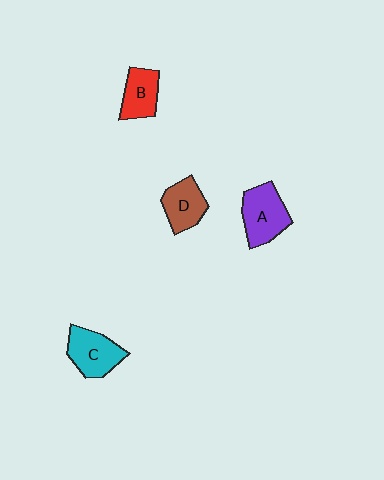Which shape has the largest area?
Shape A (purple).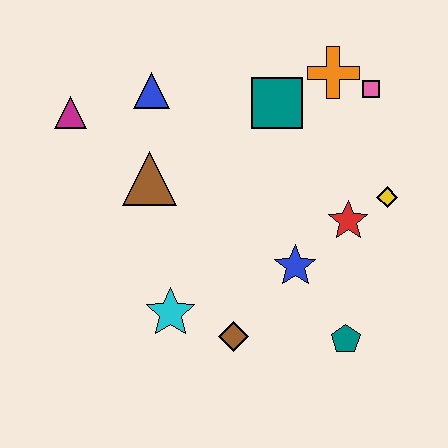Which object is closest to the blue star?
The red star is closest to the blue star.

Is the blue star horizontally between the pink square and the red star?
No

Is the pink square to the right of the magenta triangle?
Yes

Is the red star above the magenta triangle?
No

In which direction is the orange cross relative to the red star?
The orange cross is above the red star.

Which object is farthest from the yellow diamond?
The magenta triangle is farthest from the yellow diamond.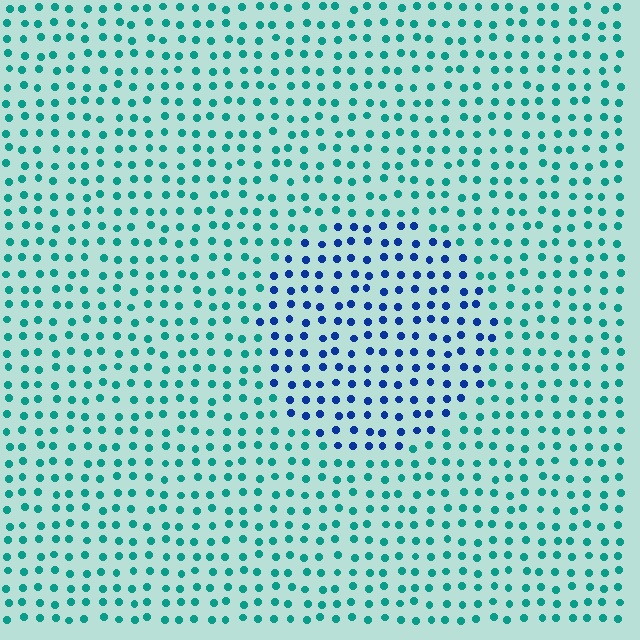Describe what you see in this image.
The image is filled with small teal elements in a uniform arrangement. A circle-shaped region is visible where the elements are tinted to a slightly different hue, forming a subtle color boundary.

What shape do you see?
I see a circle.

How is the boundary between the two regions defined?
The boundary is defined purely by a slight shift in hue (about 51 degrees). Spacing, size, and orientation are identical on both sides.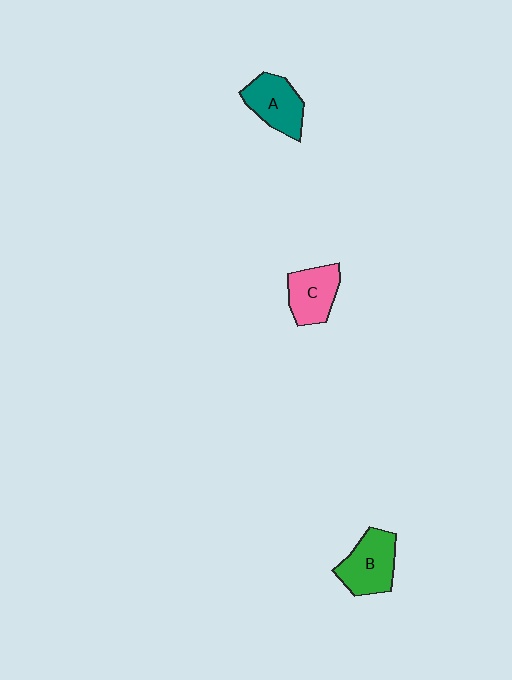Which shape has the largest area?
Shape B (green).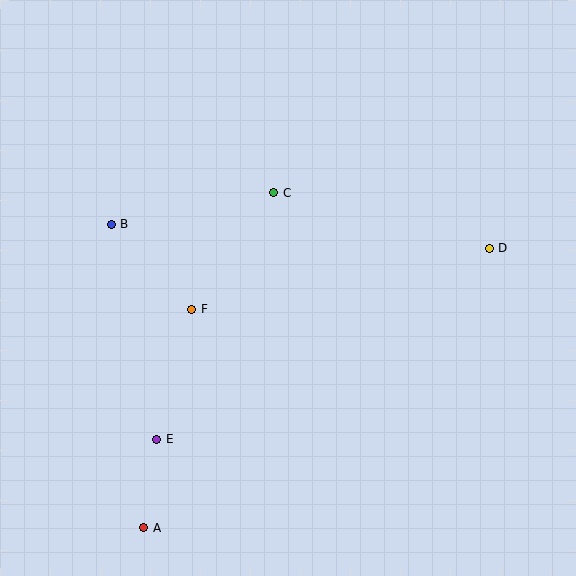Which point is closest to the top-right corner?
Point D is closest to the top-right corner.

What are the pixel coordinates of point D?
Point D is at (489, 248).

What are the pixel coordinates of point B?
Point B is at (111, 224).